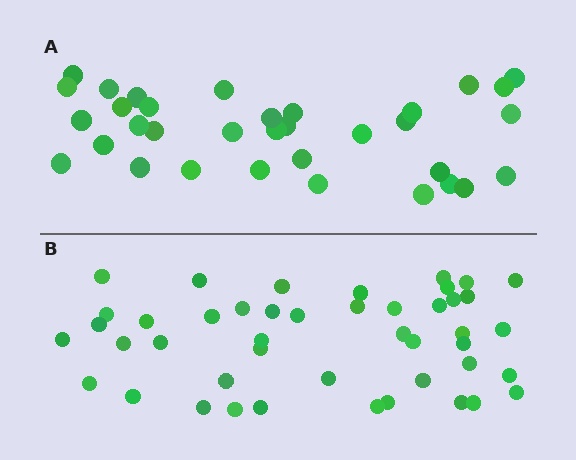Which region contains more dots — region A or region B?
Region B (the bottom region) has more dots.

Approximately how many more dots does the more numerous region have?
Region B has roughly 12 or so more dots than region A.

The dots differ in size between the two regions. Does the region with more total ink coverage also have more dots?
No. Region A has more total ink coverage because its dots are larger, but region B actually contains more individual dots. Total area can be misleading — the number of items is what matters here.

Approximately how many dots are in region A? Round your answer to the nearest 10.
About 30 dots. (The exact count is 34, which rounds to 30.)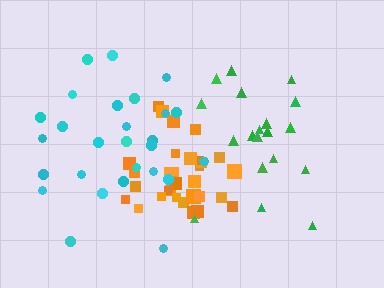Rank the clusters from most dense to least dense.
orange, cyan, green.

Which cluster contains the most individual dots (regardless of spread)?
Orange (31).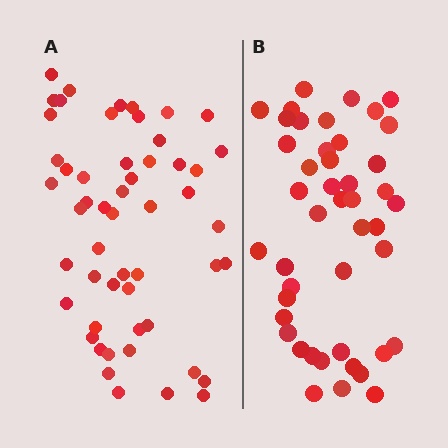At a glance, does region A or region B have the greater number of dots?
Region A (the left region) has more dots.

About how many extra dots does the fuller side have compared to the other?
Region A has roughly 8 or so more dots than region B.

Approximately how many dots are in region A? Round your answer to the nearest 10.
About 50 dots. (The exact count is 53, which rounds to 50.)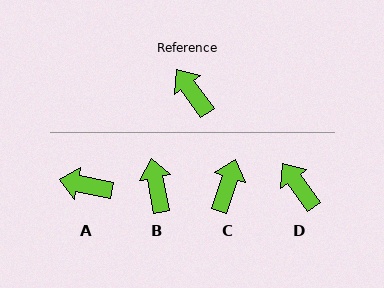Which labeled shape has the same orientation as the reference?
D.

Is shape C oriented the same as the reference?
No, it is off by about 54 degrees.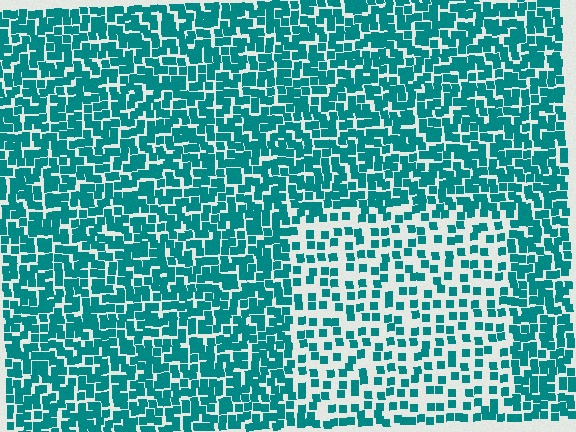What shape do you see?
I see a rectangle.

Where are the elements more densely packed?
The elements are more densely packed outside the rectangle boundary.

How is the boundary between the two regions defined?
The boundary is defined by a change in element density (approximately 2.1x ratio). All elements are the same color, size, and shape.